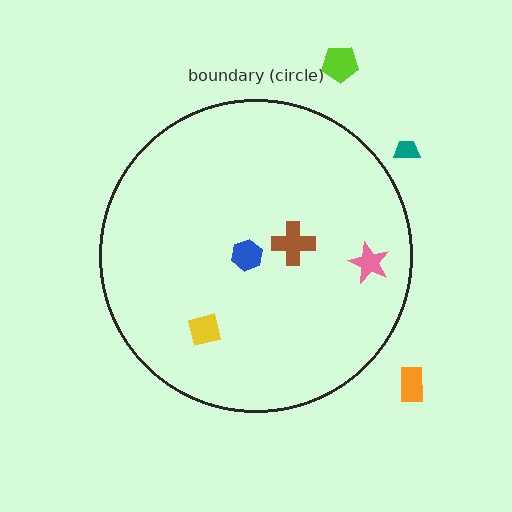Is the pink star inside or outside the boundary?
Inside.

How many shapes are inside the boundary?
4 inside, 3 outside.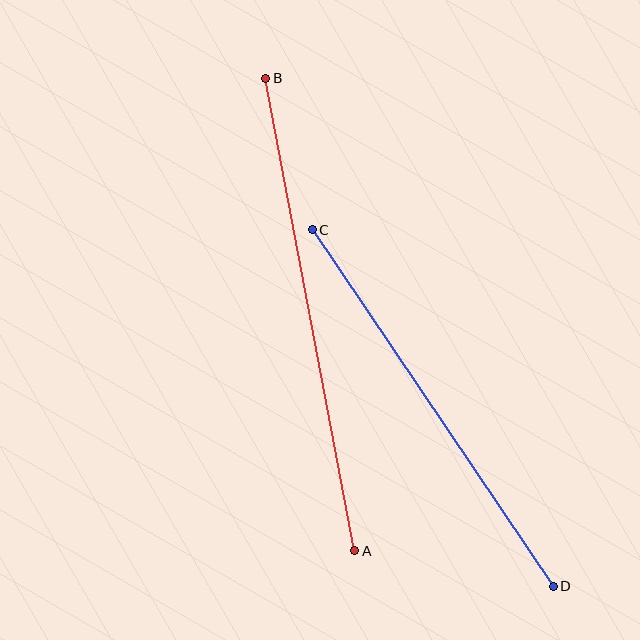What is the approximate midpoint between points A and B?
The midpoint is at approximately (310, 315) pixels.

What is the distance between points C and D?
The distance is approximately 430 pixels.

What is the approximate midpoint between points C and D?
The midpoint is at approximately (433, 408) pixels.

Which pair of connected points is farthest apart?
Points A and B are farthest apart.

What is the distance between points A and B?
The distance is approximately 481 pixels.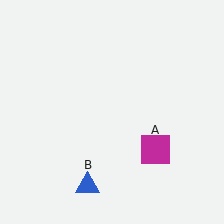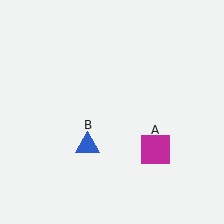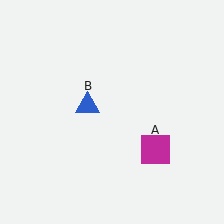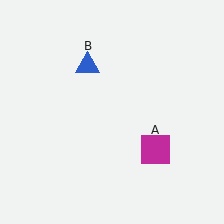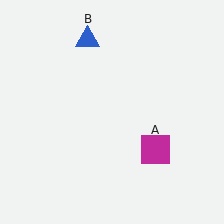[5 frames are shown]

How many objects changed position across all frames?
1 object changed position: blue triangle (object B).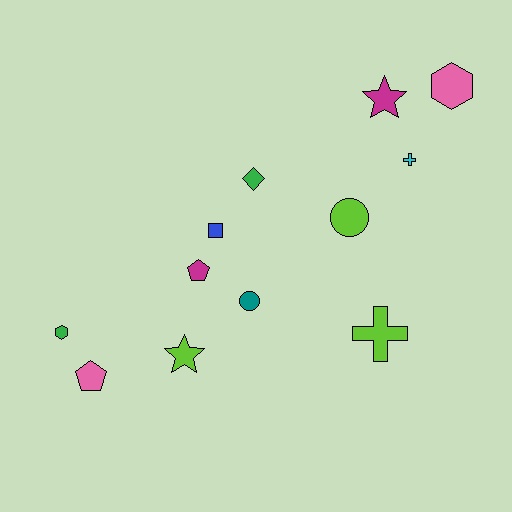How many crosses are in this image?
There are 2 crosses.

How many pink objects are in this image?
There are 2 pink objects.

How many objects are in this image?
There are 12 objects.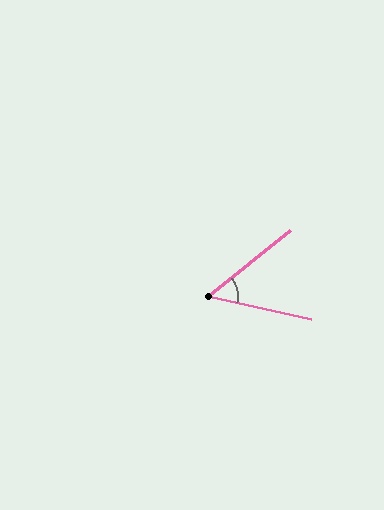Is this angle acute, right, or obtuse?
It is acute.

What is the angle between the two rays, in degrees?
Approximately 51 degrees.